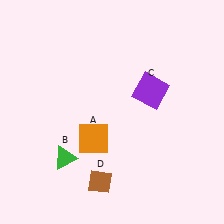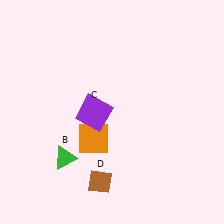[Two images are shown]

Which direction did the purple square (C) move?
The purple square (C) moved left.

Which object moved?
The purple square (C) moved left.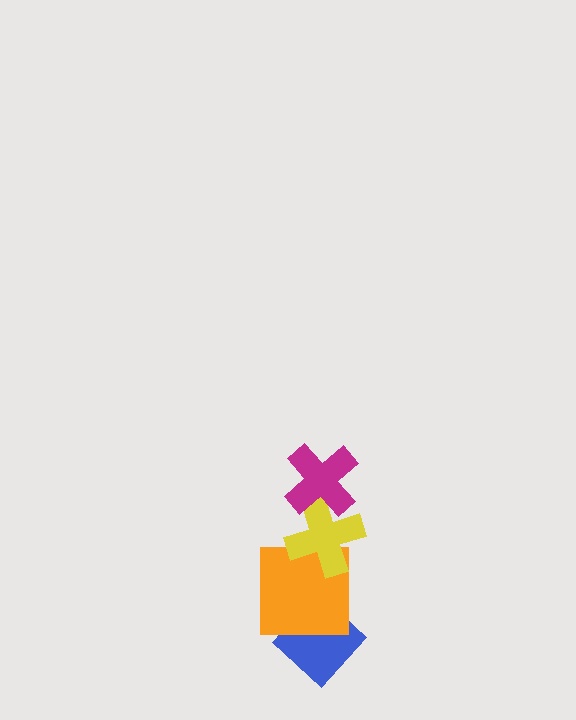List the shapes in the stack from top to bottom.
From top to bottom: the magenta cross, the yellow cross, the orange square, the blue diamond.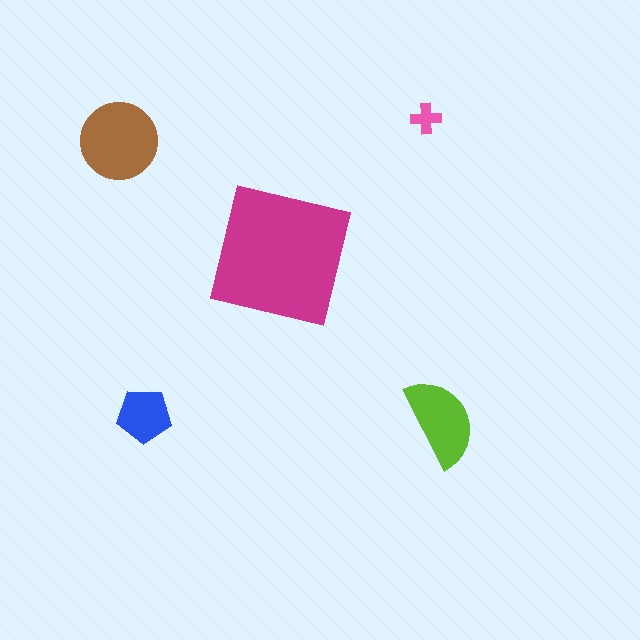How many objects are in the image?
There are 5 objects in the image.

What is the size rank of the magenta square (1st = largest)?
1st.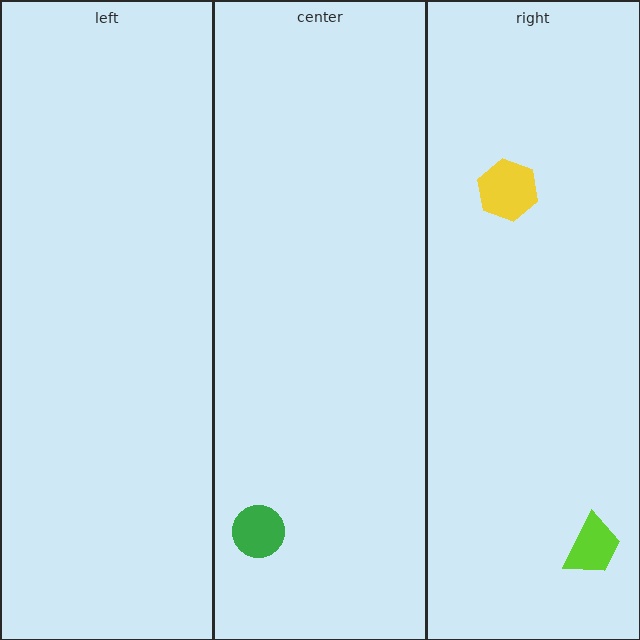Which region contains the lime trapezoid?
The right region.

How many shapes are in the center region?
1.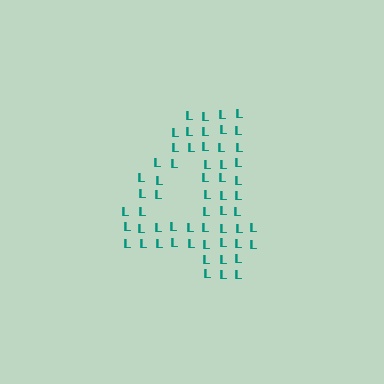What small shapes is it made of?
It is made of small letter L's.